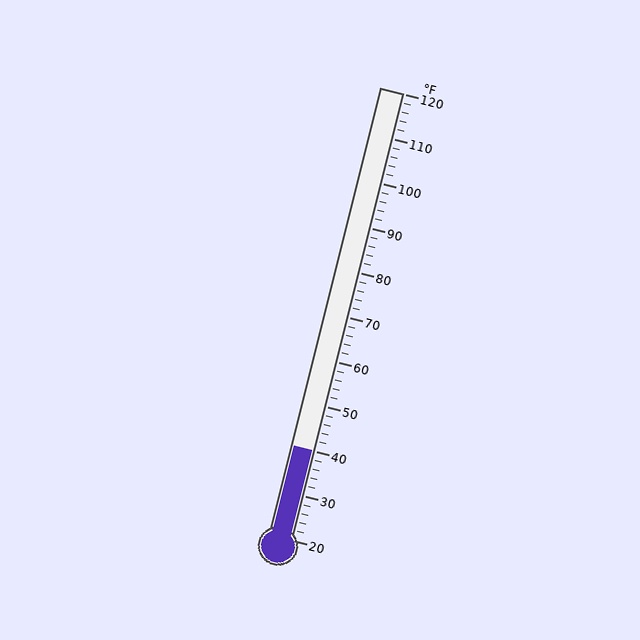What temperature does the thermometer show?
The thermometer shows approximately 40°F.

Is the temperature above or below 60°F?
The temperature is below 60°F.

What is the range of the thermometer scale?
The thermometer scale ranges from 20°F to 120°F.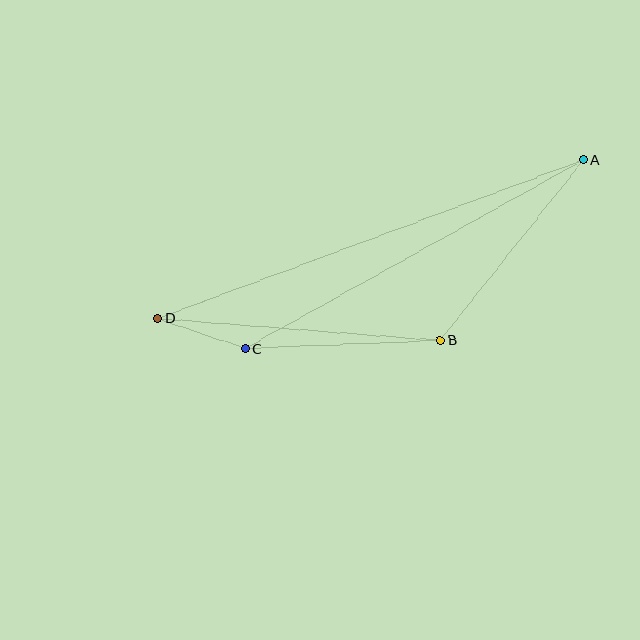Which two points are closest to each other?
Points C and D are closest to each other.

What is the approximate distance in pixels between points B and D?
The distance between B and D is approximately 283 pixels.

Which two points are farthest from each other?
Points A and D are farthest from each other.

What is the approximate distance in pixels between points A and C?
The distance between A and C is approximately 387 pixels.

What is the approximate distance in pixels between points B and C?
The distance between B and C is approximately 196 pixels.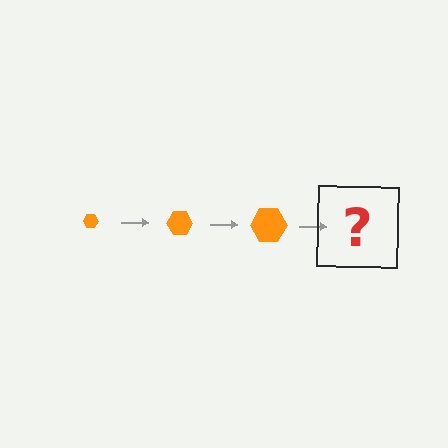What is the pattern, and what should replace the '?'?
The pattern is that the hexagon gets progressively larger each step. The '?' should be an orange hexagon, larger than the previous one.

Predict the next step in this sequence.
The next step is an orange hexagon, larger than the previous one.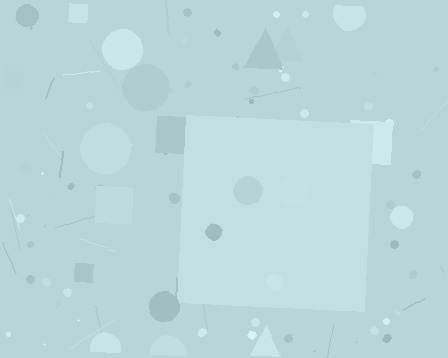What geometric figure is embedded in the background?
A square is embedded in the background.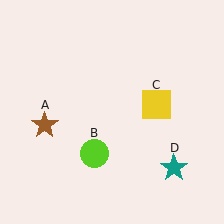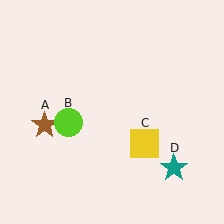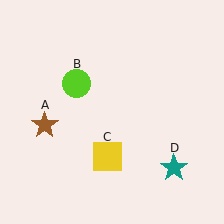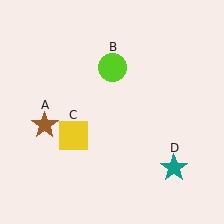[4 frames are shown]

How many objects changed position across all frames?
2 objects changed position: lime circle (object B), yellow square (object C).